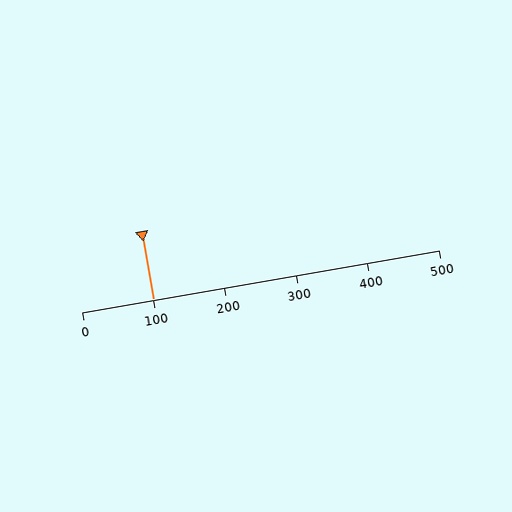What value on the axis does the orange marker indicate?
The marker indicates approximately 100.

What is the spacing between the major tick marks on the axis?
The major ticks are spaced 100 apart.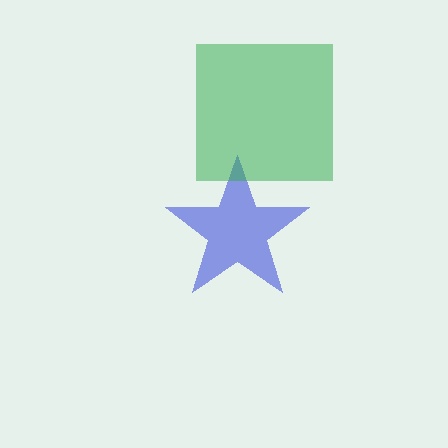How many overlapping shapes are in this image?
There are 2 overlapping shapes in the image.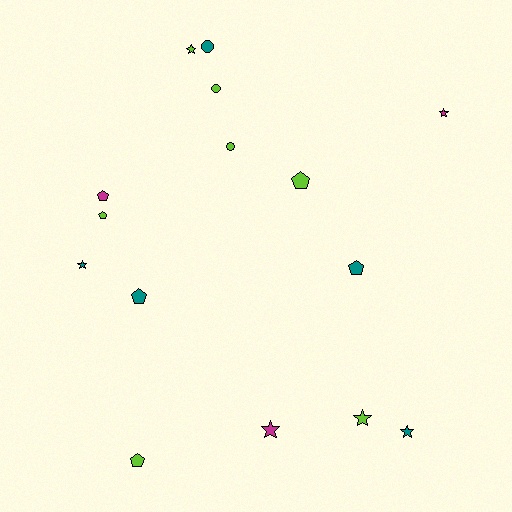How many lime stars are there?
There are 2 lime stars.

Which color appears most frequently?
Lime, with 7 objects.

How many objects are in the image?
There are 15 objects.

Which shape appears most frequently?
Star, with 6 objects.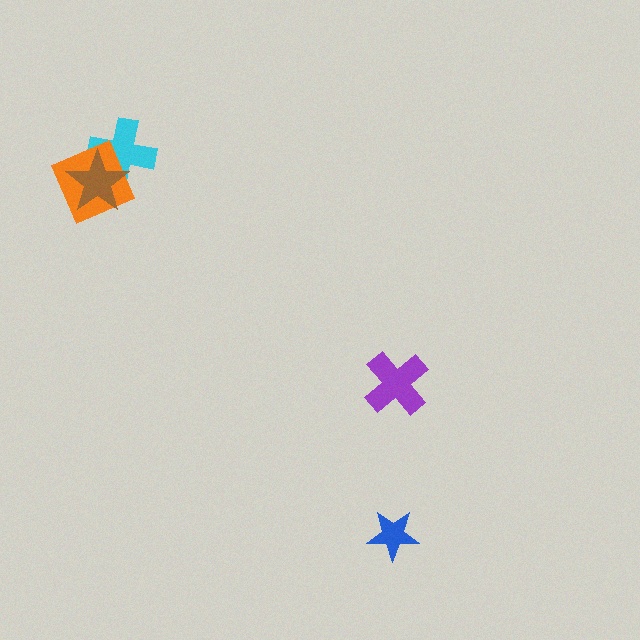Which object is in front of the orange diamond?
The brown star is in front of the orange diamond.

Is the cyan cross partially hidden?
Yes, it is partially covered by another shape.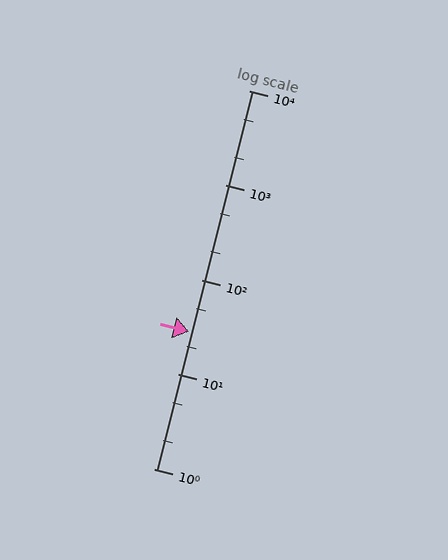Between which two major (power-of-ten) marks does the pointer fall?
The pointer is between 10 and 100.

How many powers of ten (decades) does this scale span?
The scale spans 4 decades, from 1 to 10000.